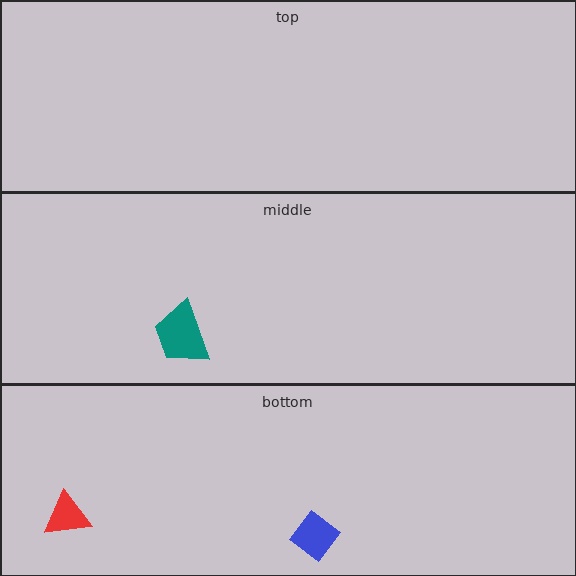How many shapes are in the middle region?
1.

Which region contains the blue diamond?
The bottom region.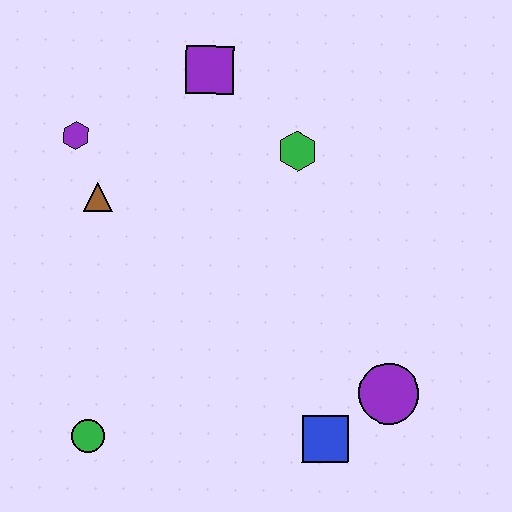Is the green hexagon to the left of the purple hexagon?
No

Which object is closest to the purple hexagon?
The brown triangle is closest to the purple hexagon.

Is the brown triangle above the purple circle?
Yes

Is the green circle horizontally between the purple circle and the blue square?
No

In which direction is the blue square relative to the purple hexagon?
The blue square is below the purple hexagon.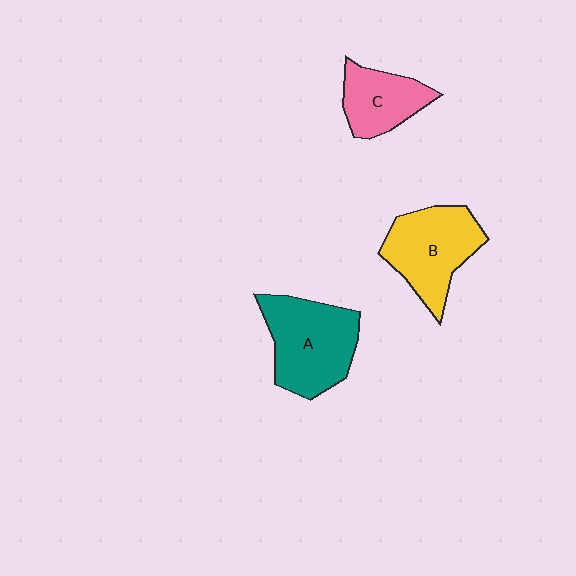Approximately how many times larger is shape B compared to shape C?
Approximately 1.4 times.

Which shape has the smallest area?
Shape C (pink).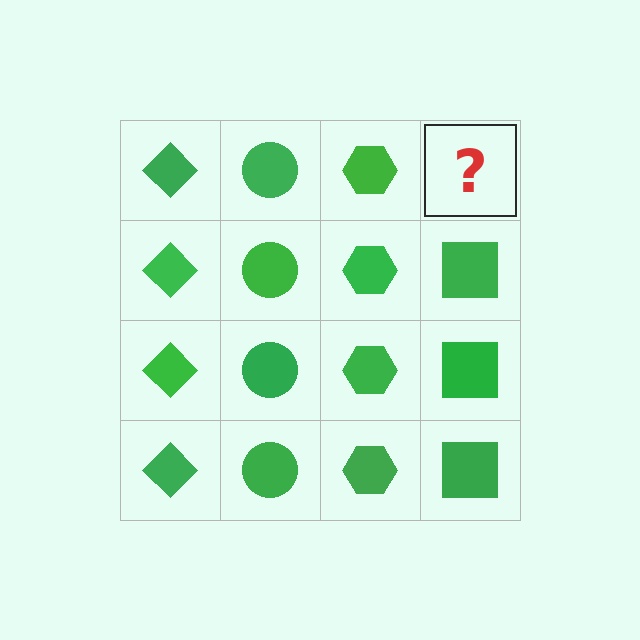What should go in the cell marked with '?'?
The missing cell should contain a green square.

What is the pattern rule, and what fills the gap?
The rule is that each column has a consistent shape. The gap should be filled with a green square.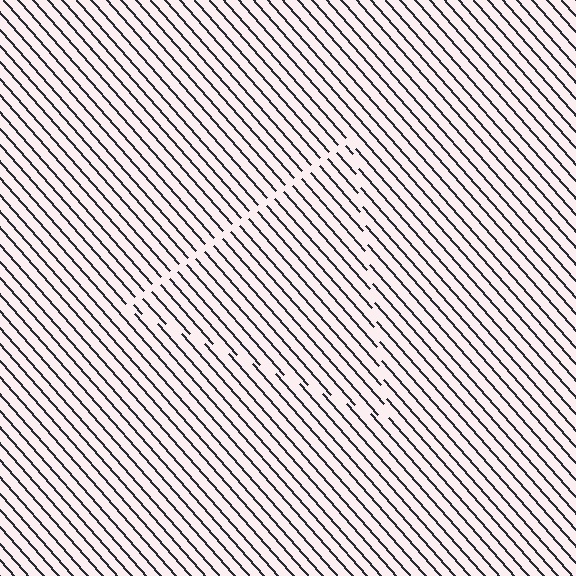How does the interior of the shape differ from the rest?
The interior of the shape contains the same grating, shifted by half a period — the contour is defined by the phase discontinuity where line-ends from the inner and outer gratings abut.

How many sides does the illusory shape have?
3 sides — the line-ends trace a triangle.